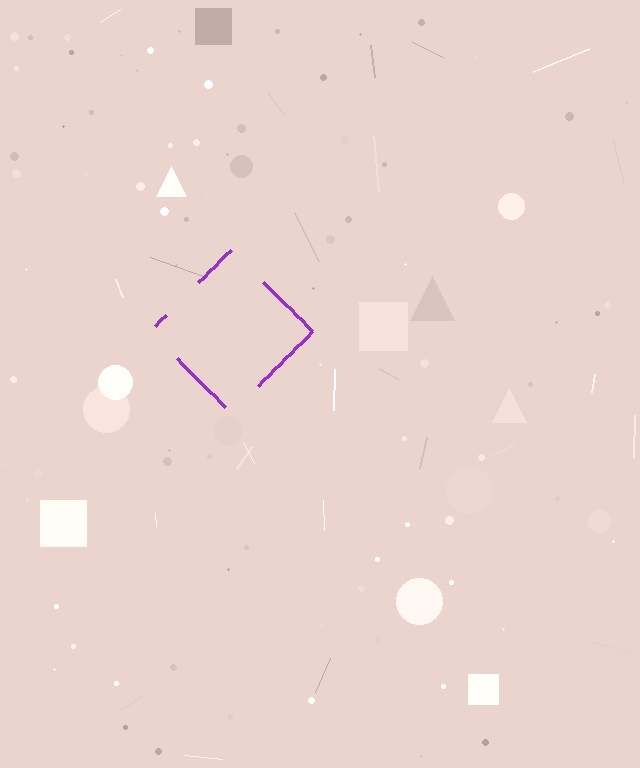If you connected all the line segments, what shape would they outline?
They would outline a diamond.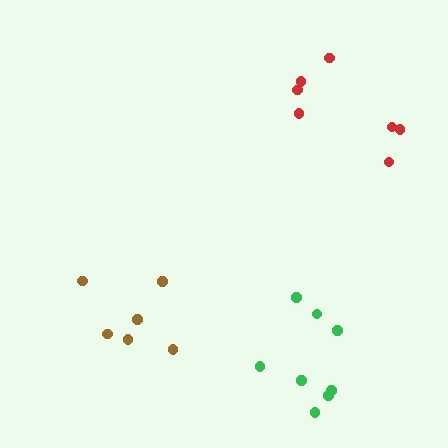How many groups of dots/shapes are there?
There are 3 groups.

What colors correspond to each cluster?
The clusters are colored: brown, red, green.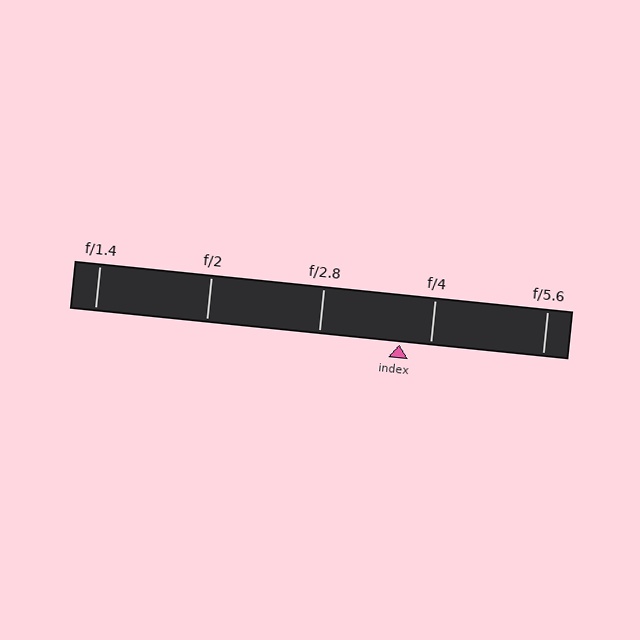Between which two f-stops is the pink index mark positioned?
The index mark is between f/2.8 and f/4.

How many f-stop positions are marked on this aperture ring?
There are 5 f-stop positions marked.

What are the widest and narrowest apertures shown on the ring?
The widest aperture shown is f/1.4 and the narrowest is f/5.6.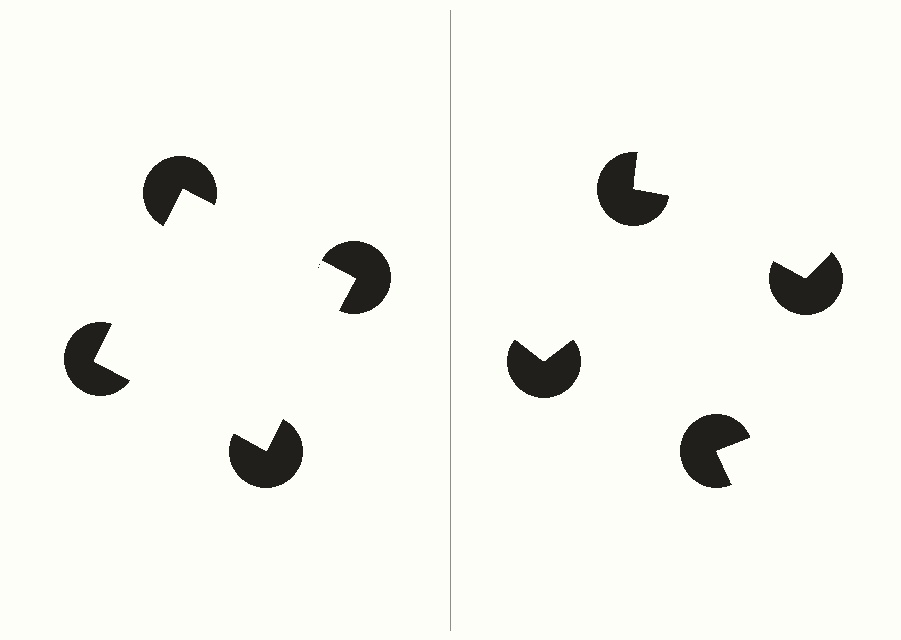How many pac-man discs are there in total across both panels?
8 — 4 on each side.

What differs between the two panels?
The pac-man discs are positioned identically on both sides; only the wedge orientations differ. On the left they align to a square; on the right they are misaligned.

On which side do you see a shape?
An illusory square appears on the left side. On the right side the wedge cuts are rotated, so no coherent shape forms.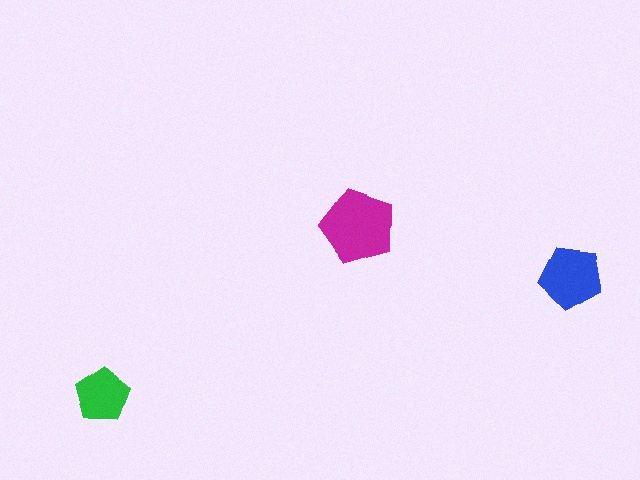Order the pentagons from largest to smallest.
the magenta one, the blue one, the green one.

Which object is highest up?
The magenta pentagon is topmost.